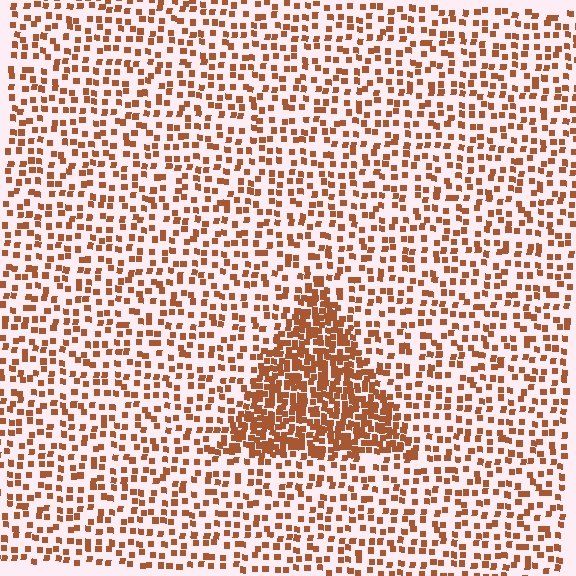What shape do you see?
I see a triangle.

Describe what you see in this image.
The image contains small brown elements arranged at two different densities. A triangle-shaped region is visible where the elements are more densely packed than the surrounding area.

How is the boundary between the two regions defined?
The boundary is defined by a change in element density (approximately 2.6x ratio). All elements are the same color, size, and shape.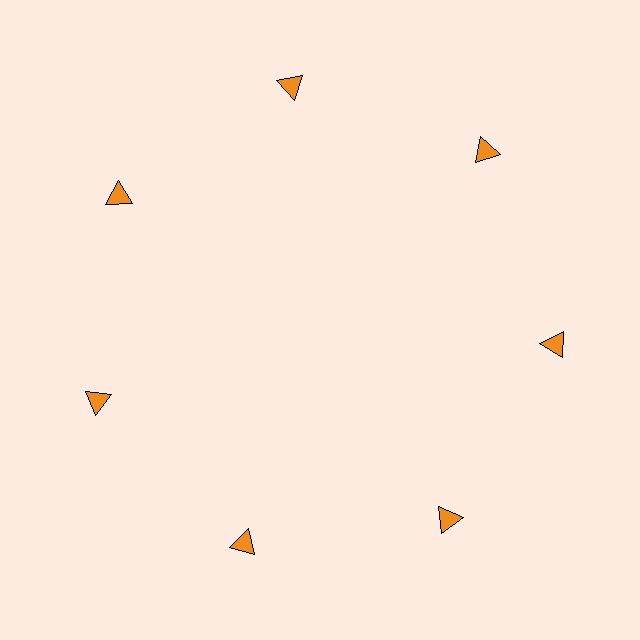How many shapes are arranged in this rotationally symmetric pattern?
There are 7 shapes, arranged in 7 groups of 1.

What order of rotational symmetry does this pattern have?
This pattern has 7-fold rotational symmetry.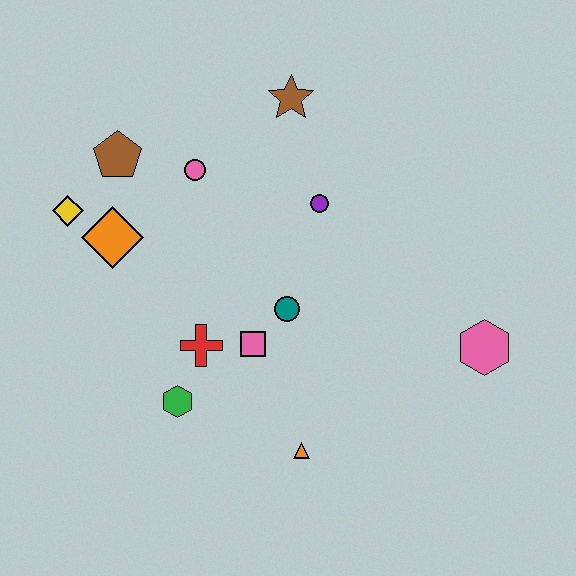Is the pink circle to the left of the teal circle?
Yes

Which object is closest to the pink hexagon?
The teal circle is closest to the pink hexagon.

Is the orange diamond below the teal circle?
No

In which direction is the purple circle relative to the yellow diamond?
The purple circle is to the right of the yellow diamond.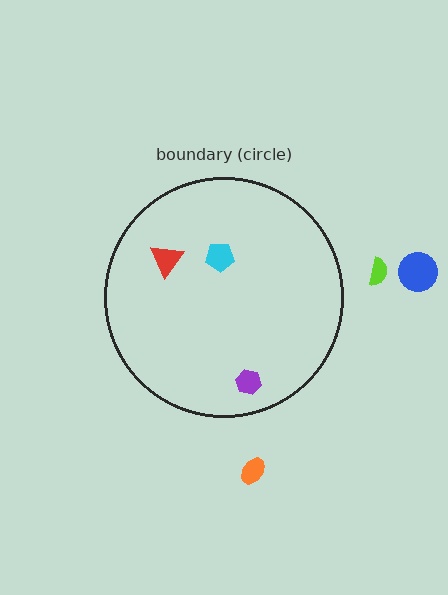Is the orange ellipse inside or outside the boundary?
Outside.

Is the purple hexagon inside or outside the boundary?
Inside.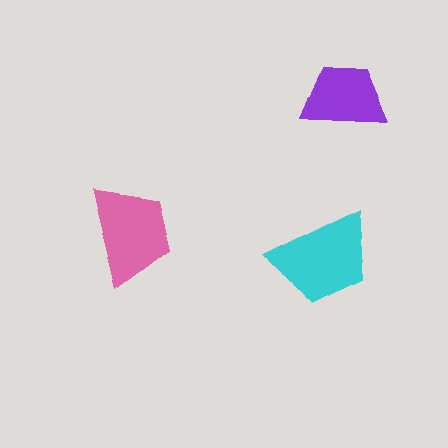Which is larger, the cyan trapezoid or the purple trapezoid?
The cyan one.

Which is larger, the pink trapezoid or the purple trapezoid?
The pink one.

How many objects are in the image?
There are 3 objects in the image.